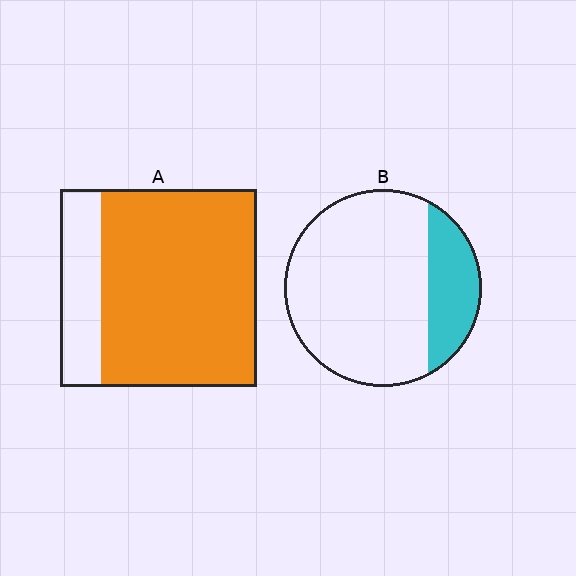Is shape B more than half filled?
No.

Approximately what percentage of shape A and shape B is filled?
A is approximately 80% and B is approximately 20%.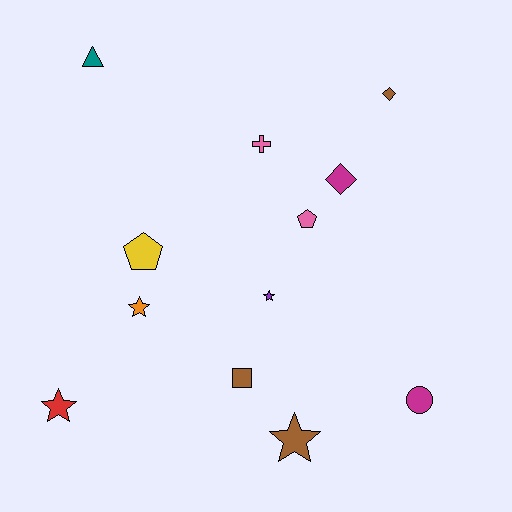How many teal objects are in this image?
There is 1 teal object.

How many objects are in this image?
There are 12 objects.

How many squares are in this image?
There is 1 square.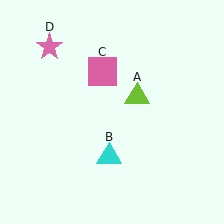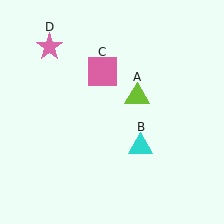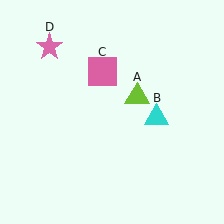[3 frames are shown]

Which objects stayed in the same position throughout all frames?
Lime triangle (object A) and pink square (object C) and pink star (object D) remained stationary.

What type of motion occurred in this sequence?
The cyan triangle (object B) rotated counterclockwise around the center of the scene.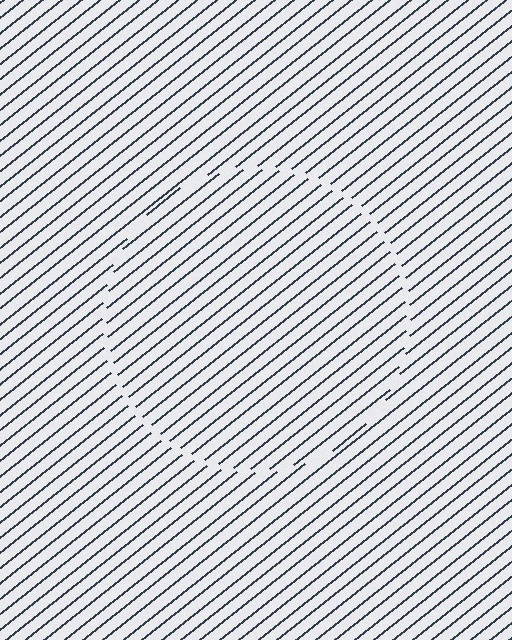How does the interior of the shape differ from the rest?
The interior of the shape contains the same grating, shifted by half a period — the contour is defined by the phase discontinuity where line-ends from the inner and outer gratings abut.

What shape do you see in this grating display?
An illusory circle. The interior of the shape contains the same grating, shifted by half a period — the contour is defined by the phase discontinuity where line-ends from the inner and outer gratings abut.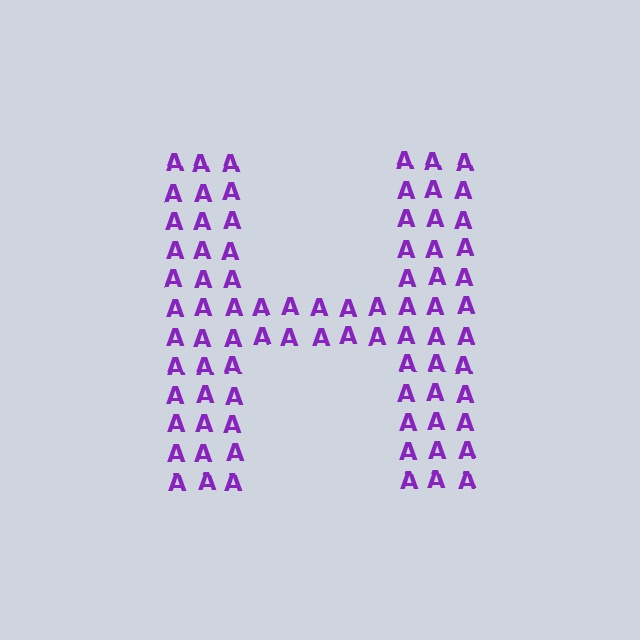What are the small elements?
The small elements are letter A's.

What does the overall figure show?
The overall figure shows the letter H.